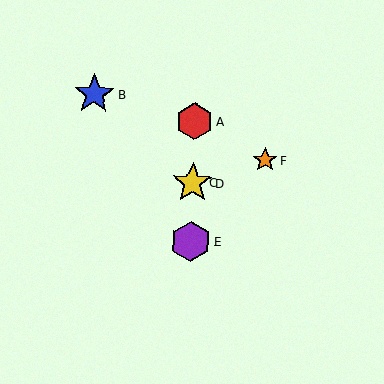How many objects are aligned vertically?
4 objects (A, C, D, E) are aligned vertically.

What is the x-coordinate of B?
Object B is at x≈94.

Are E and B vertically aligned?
No, E is at x≈191 and B is at x≈94.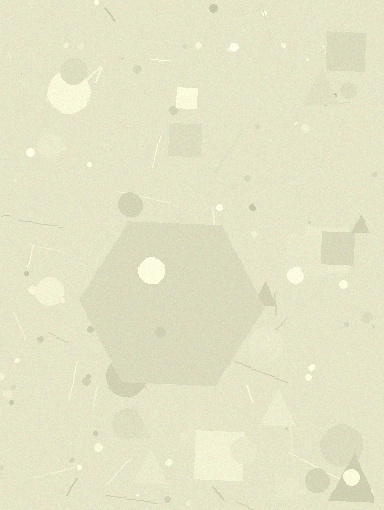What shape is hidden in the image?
A hexagon is hidden in the image.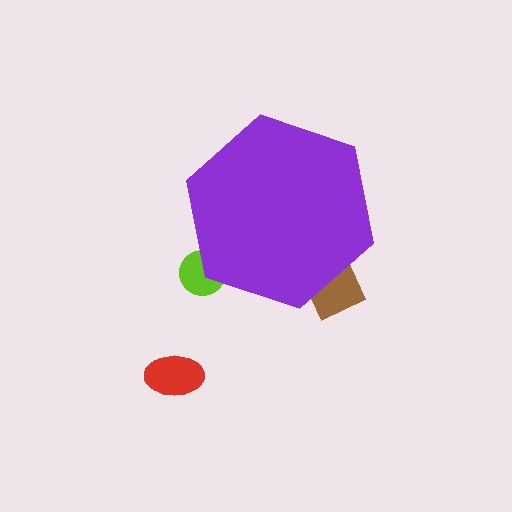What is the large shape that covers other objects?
A purple hexagon.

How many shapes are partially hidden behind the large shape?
2 shapes are partially hidden.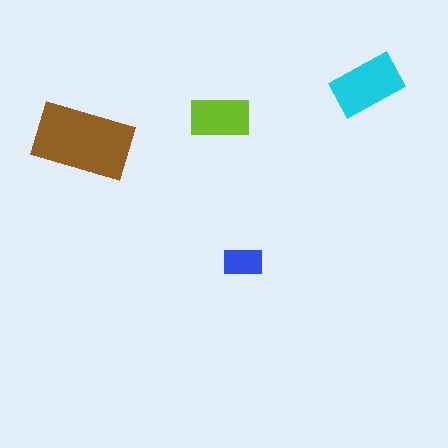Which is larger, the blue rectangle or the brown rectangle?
The brown one.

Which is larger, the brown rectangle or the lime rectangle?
The brown one.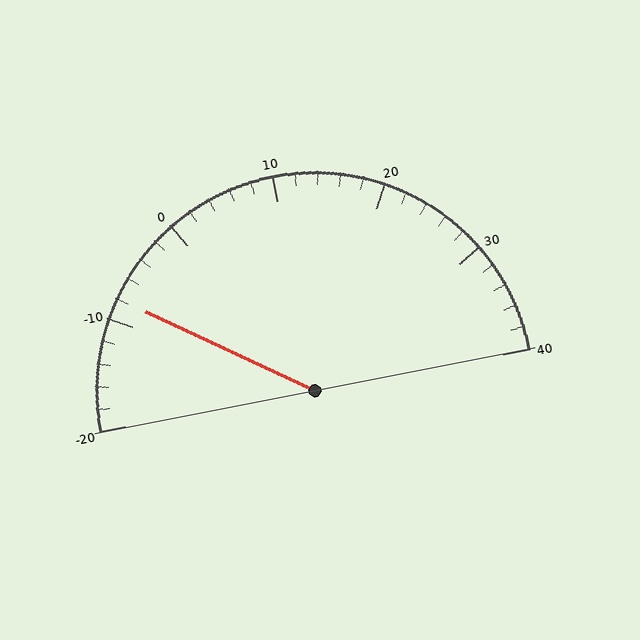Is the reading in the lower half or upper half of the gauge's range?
The reading is in the lower half of the range (-20 to 40).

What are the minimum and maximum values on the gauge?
The gauge ranges from -20 to 40.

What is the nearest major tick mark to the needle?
The nearest major tick mark is -10.